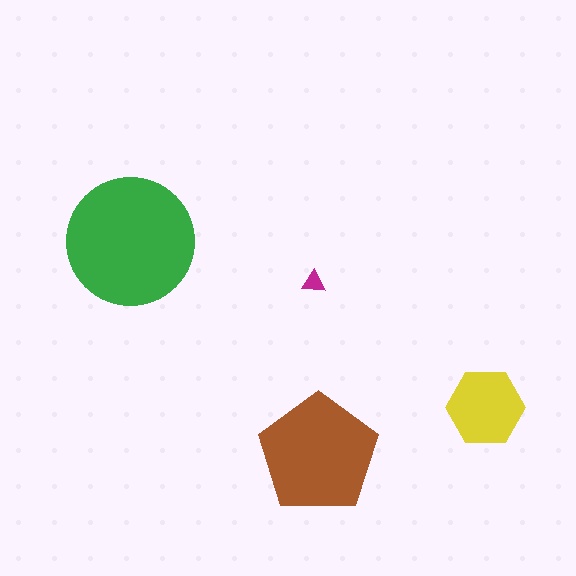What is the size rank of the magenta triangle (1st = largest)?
4th.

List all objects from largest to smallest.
The green circle, the brown pentagon, the yellow hexagon, the magenta triangle.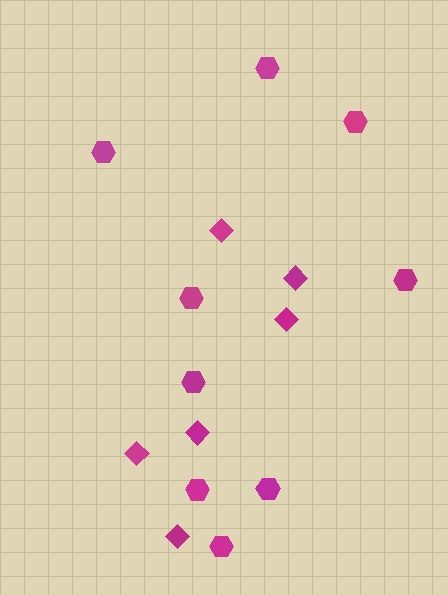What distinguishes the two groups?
There are 2 groups: one group of hexagons (9) and one group of diamonds (6).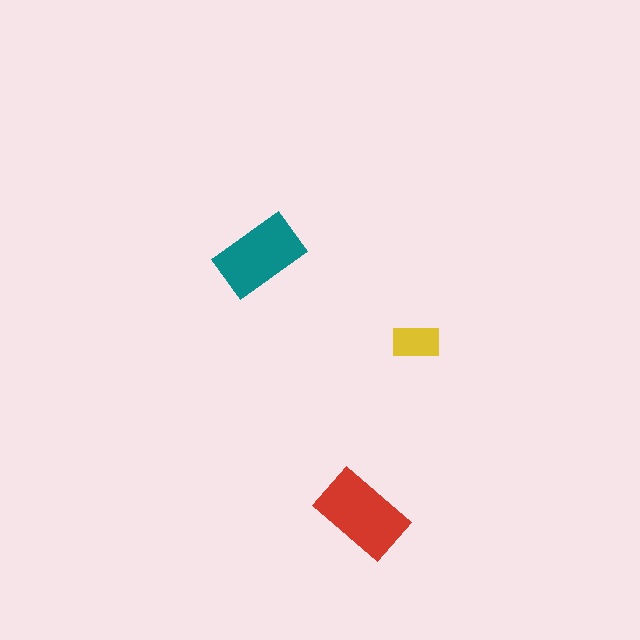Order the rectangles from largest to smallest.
the red one, the teal one, the yellow one.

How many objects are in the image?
There are 3 objects in the image.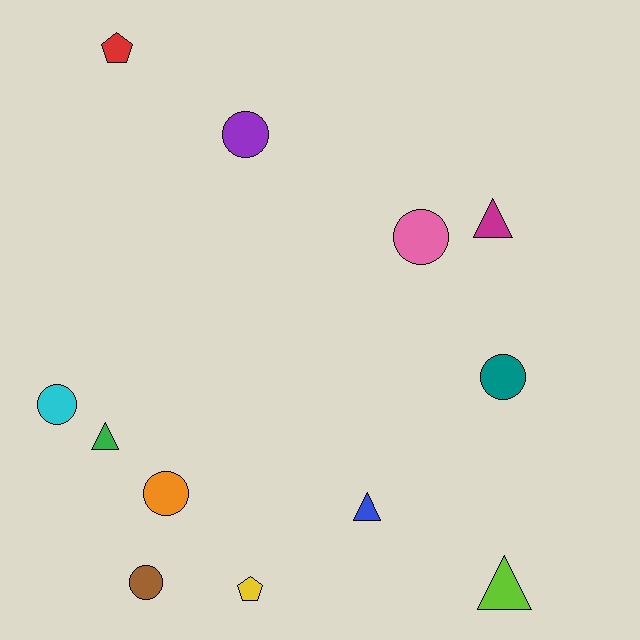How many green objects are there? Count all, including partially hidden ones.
There is 1 green object.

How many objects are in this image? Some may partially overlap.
There are 12 objects.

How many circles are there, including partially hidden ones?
There are 6 circles.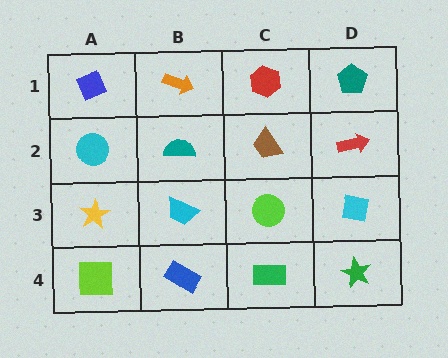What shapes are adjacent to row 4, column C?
A lime circle (row 3, column C), a blue rectangle (row 4, column B), a green star (row 4, column D).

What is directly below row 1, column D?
A red arrow.